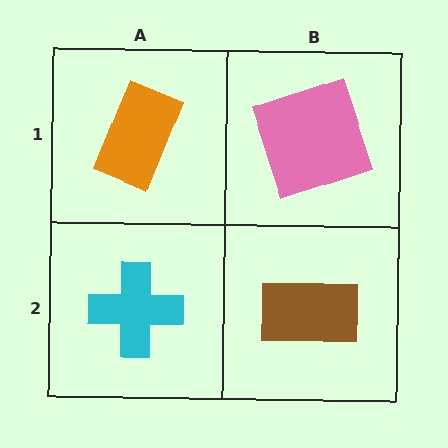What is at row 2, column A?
A cyan cross.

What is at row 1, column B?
A pink square.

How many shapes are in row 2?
2 shapes.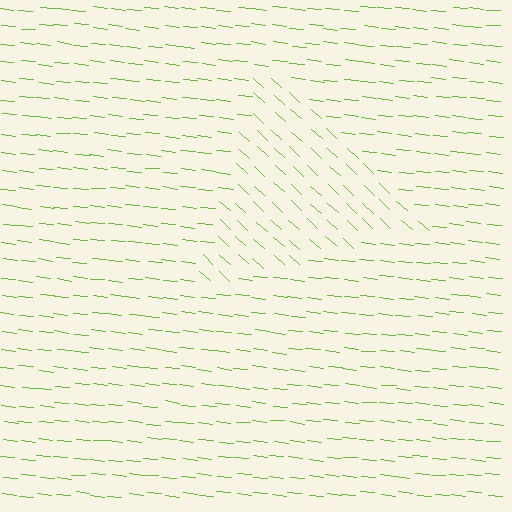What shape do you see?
I see a triangle.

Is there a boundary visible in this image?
Yes, there is a texture boundary formed by a change in line orientation.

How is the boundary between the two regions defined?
The boundary is defined purely by a change in line orientation (approximately 37 degrees difference). All lines are the same color and thickness.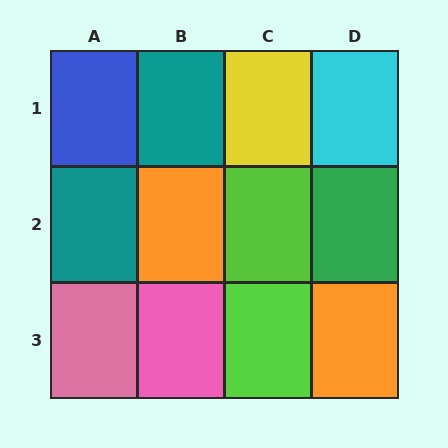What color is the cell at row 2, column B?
Orange.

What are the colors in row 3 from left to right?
Pink, pink, lime, orange.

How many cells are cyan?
1 cell is cyan.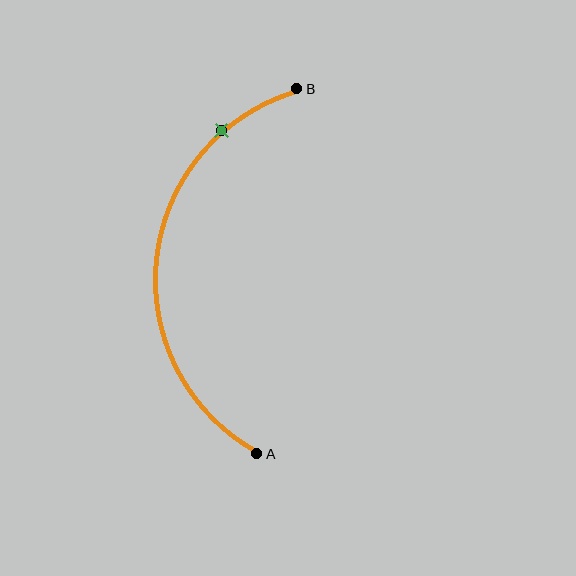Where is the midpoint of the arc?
The arc midpoint is the point on the curve farthest from the straight line joining A and B. It sits to the left of that line.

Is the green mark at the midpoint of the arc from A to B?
No. The green mark lies on the arc but is closer to endpoint B. The arc midpoint would be at the point on the curve equidistant along the arc from both A and B.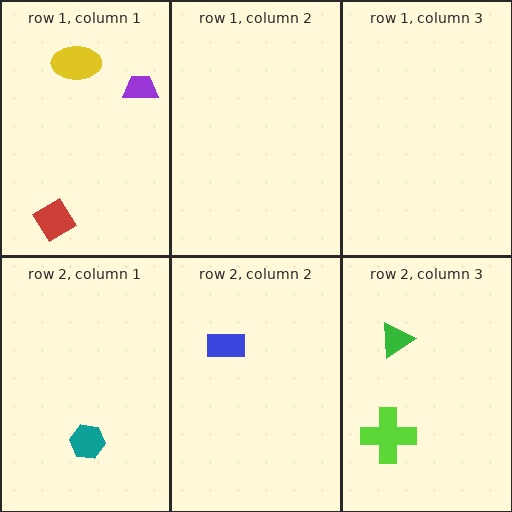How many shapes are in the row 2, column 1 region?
1.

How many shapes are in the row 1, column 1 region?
3.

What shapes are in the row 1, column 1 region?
The red diamond, the yellow ellipse, the purple trapezoid.